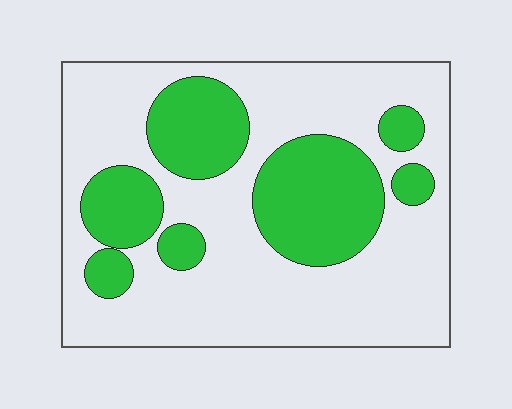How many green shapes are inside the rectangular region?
7.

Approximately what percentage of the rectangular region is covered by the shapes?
Approximately 30%.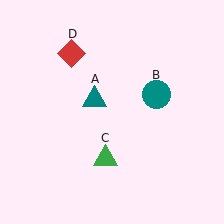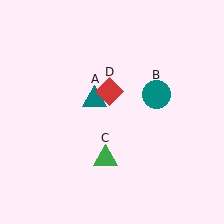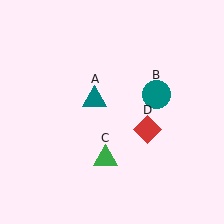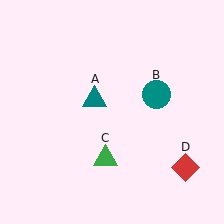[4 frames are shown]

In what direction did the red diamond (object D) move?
The red diamond (object D) moved down and to the right.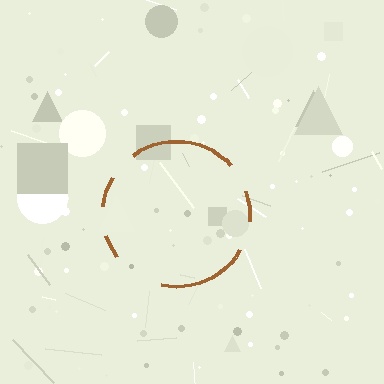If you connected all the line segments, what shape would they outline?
They would outline a circle.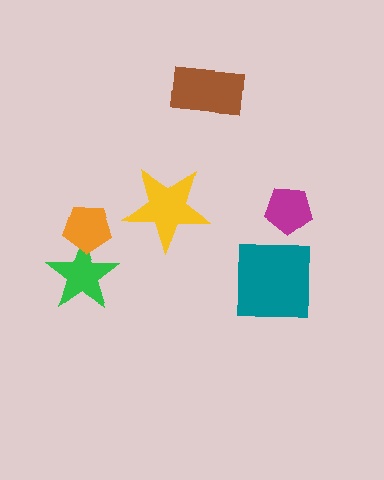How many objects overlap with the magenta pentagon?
0 objects overlap with the magenta pentagon.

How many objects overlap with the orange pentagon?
1 object overlaps with the orange pentagon.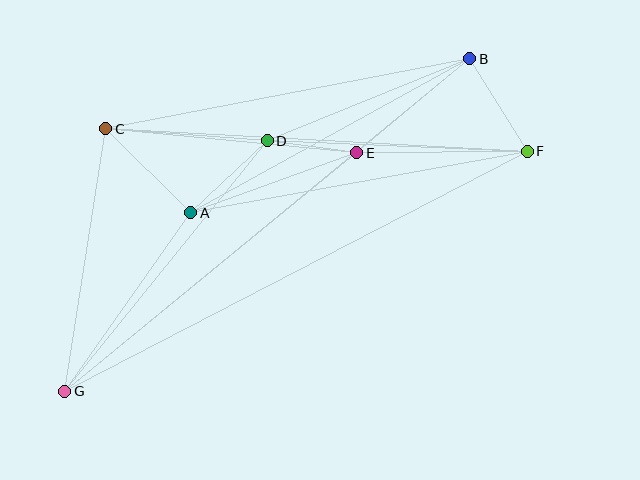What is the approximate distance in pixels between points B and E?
The distance between B and E is approximately 147 pixels.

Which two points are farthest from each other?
Points B and G are farthest from each other.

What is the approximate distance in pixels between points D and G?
The distance between D and G is approximately 322 pixels.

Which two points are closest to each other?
Points D and E are closest to each other.